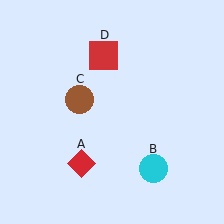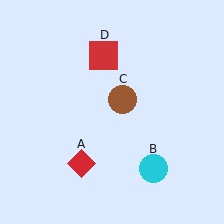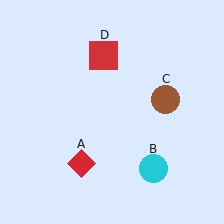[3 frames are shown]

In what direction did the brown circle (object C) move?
The brown circle (object C) moved right.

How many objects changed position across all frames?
1 object changed position: brown circle (object C).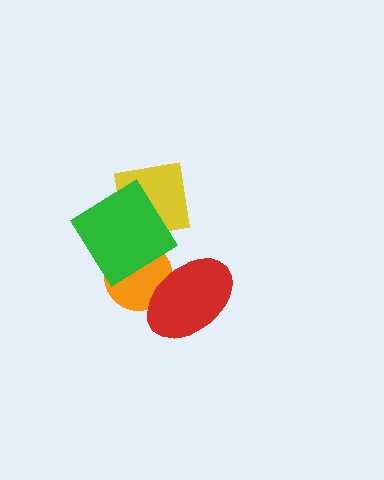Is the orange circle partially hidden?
Yes, it is partially covered by another shape.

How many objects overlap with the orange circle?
2 objects overlap with the orange circle.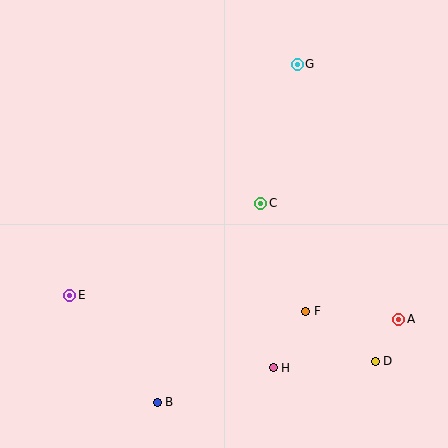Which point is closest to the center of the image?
Point C at (261, 203) is closest to the center.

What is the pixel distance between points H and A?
The distance between H and A is 134 pixels.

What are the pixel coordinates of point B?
Point B is at (157, 402).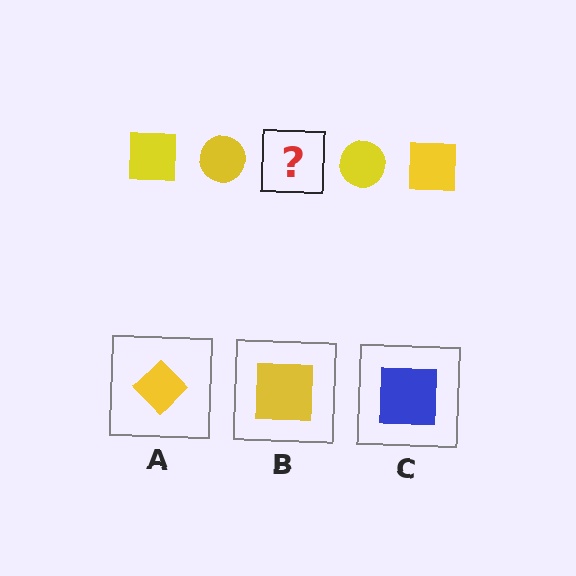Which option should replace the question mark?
Option B.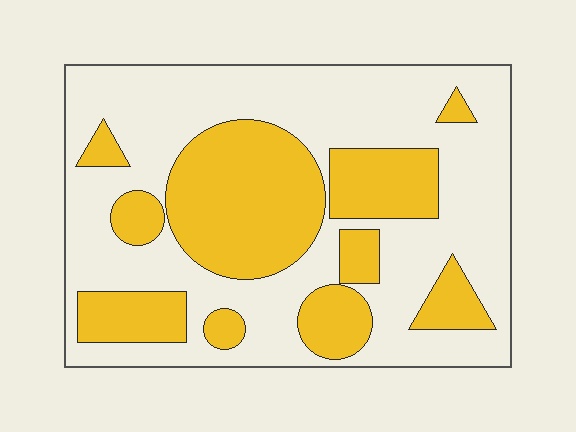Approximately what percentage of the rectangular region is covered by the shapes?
Approximately 35%.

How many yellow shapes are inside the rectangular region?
10.